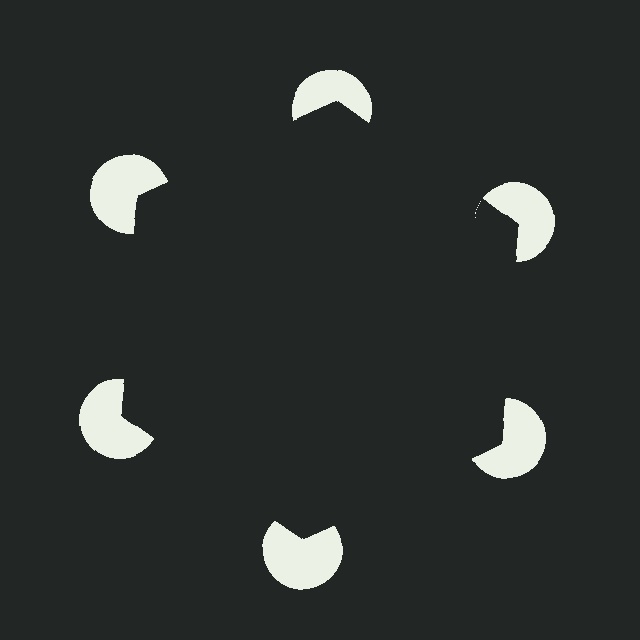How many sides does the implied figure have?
6 sides.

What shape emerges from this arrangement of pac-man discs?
An illusory hexagon — its edges are inferred from the aligned wedge cuts in the pac-man discs, not physically drawn.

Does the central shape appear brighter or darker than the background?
It typically appears slightly darker than the background, even though no actual brightness change is drawn.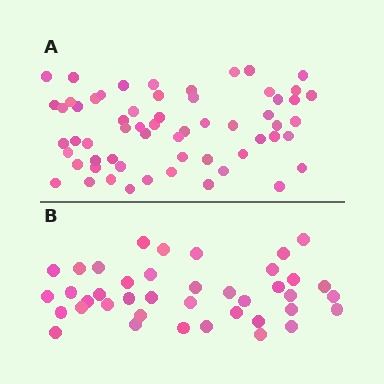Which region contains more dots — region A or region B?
Region A (the top region) has more dots.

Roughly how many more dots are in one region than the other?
Region A has approximately 20 more dots than region B.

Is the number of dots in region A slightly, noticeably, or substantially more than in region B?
Region A has substantially more. The ratio is roughly 1.5 to 1.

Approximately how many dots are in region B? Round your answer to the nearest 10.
About 40 dots.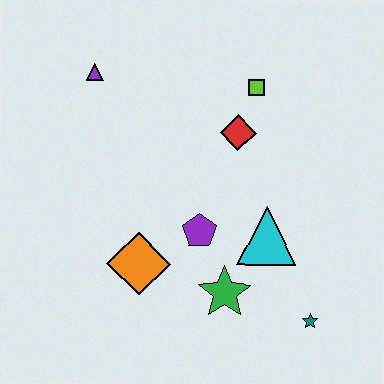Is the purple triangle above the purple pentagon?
Yes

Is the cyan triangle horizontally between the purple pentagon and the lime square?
No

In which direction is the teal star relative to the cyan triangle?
The teal star is below the cyan triangle.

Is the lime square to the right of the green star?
Yes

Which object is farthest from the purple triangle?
The teal star is farthest from the purple triangle.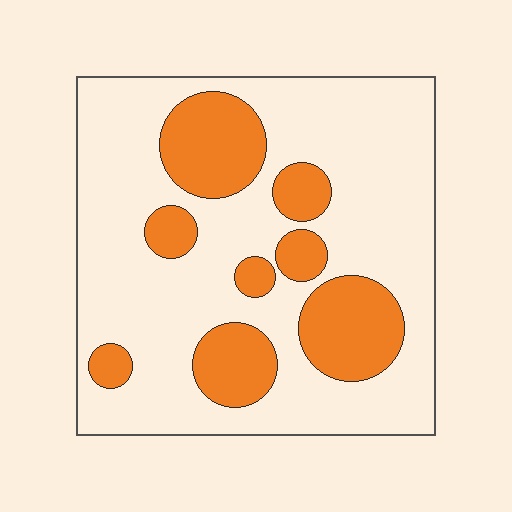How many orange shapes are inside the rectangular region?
8.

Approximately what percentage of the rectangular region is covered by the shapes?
Approximately 25%.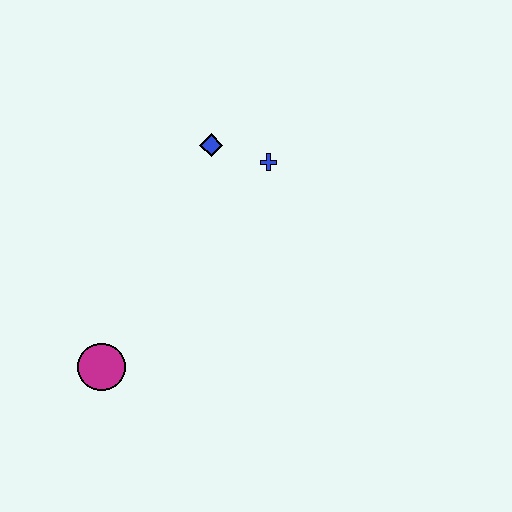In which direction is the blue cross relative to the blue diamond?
The blue cross is to the right of the blue diamond.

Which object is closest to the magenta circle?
The blue diamond is closest to the magenta circle.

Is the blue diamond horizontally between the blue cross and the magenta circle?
Yes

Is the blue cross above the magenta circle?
Yes